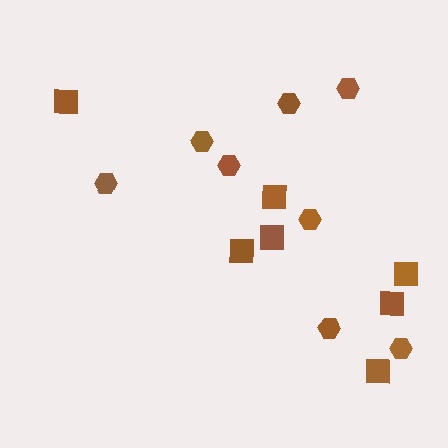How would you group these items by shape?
There are 2 groups: one group of hexagons (8) and one group of squares (7).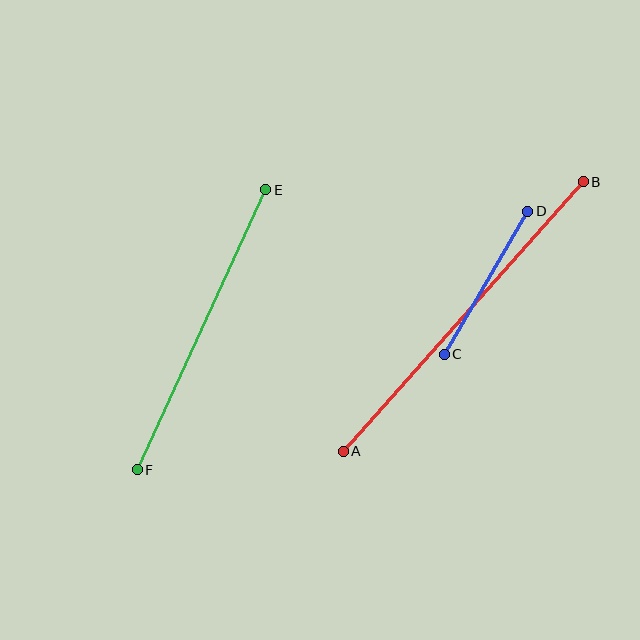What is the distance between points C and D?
The distance is approximately 166 pixels.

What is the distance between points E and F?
The distance is approximately 308 pixels.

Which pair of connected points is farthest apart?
Points A and B are farthest apart.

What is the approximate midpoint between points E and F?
The midpoint is at approximately (201, 330) pixels.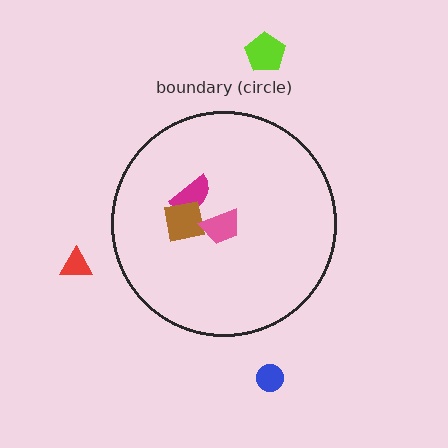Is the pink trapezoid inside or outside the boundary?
Inside.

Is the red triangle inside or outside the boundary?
Outside.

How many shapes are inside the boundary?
3 inside, 3 outside.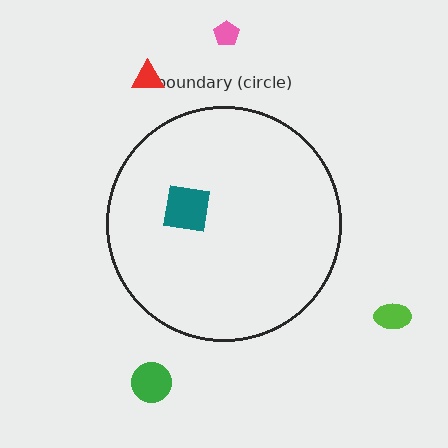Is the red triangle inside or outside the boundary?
Outside.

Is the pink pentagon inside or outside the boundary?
Outside.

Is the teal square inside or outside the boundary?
Inside.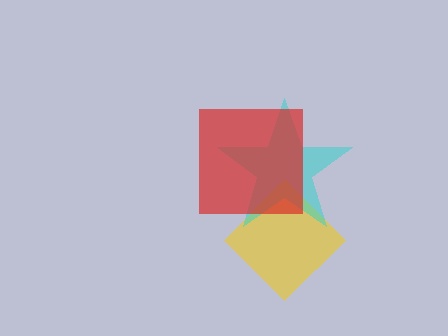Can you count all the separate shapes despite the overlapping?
Yes, there are 3 separate shapes.